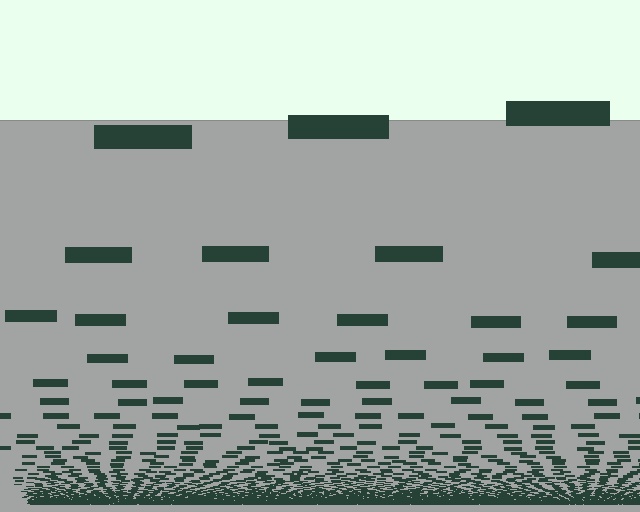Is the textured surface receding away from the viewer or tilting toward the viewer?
The surface appears to tilt toward the viewer. Texture elements get larger and sparser toward the top.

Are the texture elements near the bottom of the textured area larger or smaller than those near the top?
Smaller. The gradient is inverted — elements near the bottom are smaller and denser.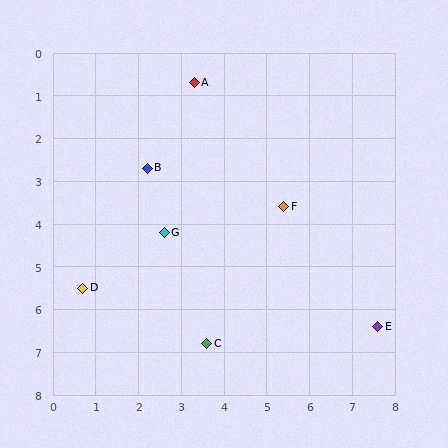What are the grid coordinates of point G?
Point G is at approximately (2.6, 4.2).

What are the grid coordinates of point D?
Point D is at approximately (0.7, 5.5).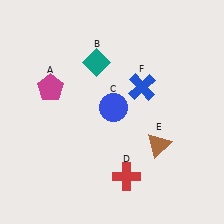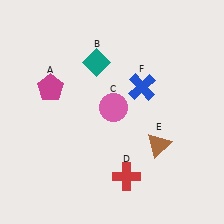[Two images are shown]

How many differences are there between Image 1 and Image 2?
There is 1 difference between the two images.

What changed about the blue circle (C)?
In Image 1, C is blue. In Image 2, it changed to pink.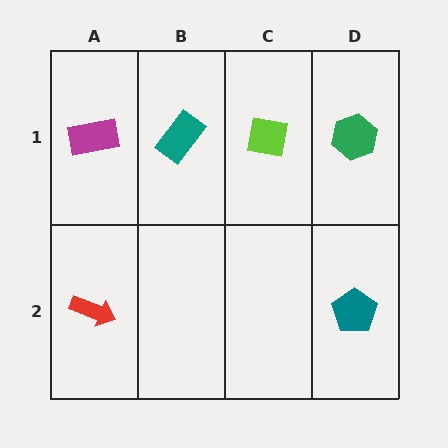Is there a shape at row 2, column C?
No, that cell is empty.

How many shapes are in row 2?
2 shapes.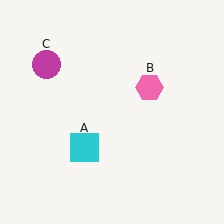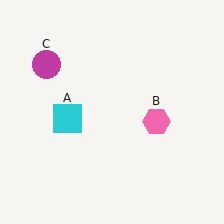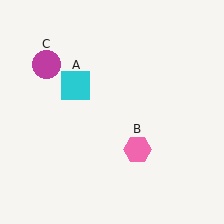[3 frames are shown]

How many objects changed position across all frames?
2 objects changed position: cyan square (object A), pink hexagon (object B).